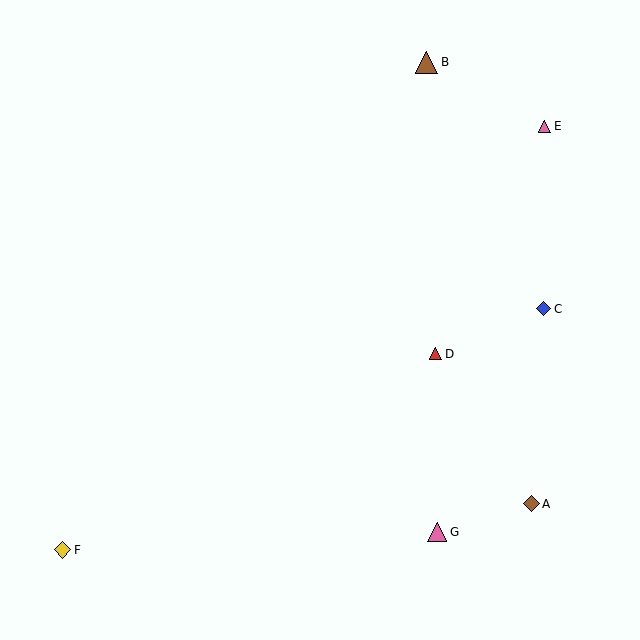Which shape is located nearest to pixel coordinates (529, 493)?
The brown diamond (labeled A) at (531, 504) is nearest to that location.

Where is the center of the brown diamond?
The center of the brown diamond is at (531, 504).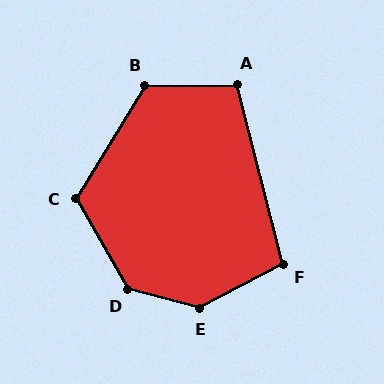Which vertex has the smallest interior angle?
F, at approximately 103 degrees.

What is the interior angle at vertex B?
Approximately 122 degrees (obtuse).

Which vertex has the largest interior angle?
E, at approximately 137 degrees.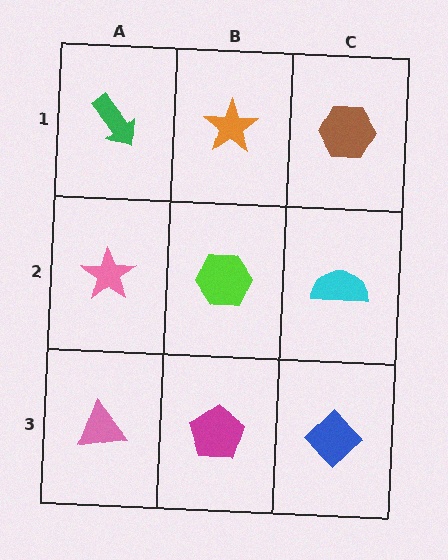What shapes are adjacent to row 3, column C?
A cyan semicircle (row 2, column C), a magenta pentagon (row 3, column B).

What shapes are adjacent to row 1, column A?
A pink star (row 2, column A), an orange star (row 1, column B).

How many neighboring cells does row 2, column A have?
3.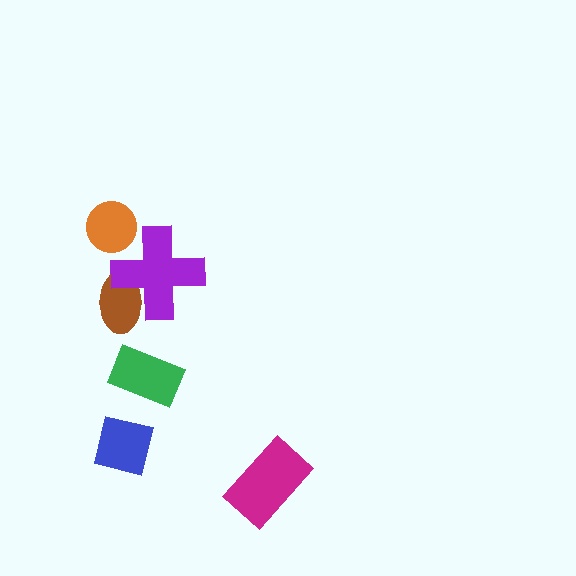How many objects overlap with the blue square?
0 objects overlap with the blue square.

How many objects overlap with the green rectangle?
0 objects overlap with the green rectangle.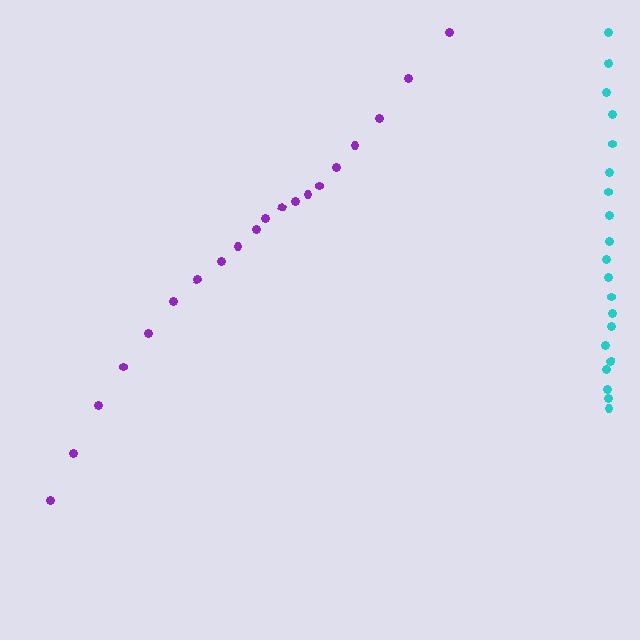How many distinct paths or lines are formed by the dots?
There are 2 distinct paths.